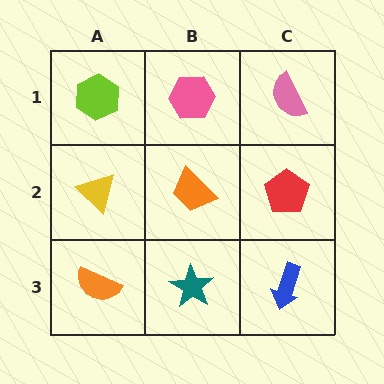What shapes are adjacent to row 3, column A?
A yellow triangle (row 2, column A), a teal star (row 3, column B).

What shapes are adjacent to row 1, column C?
A red pentagon (row 2, column C), a pink hexagon (row 1, column B).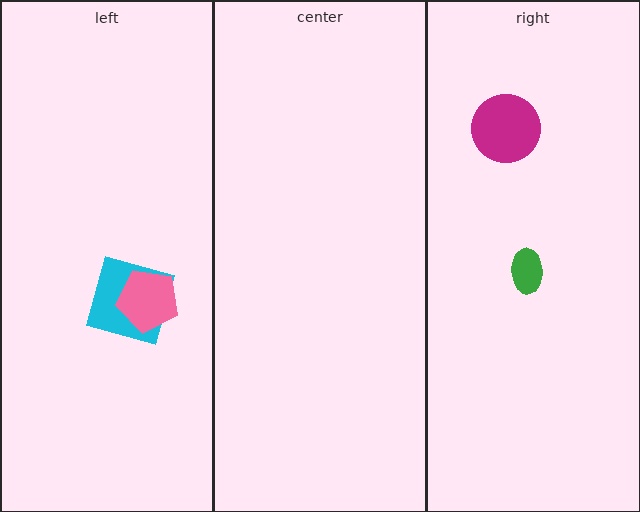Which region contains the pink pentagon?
The left region.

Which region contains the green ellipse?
The right region.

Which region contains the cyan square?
The left region.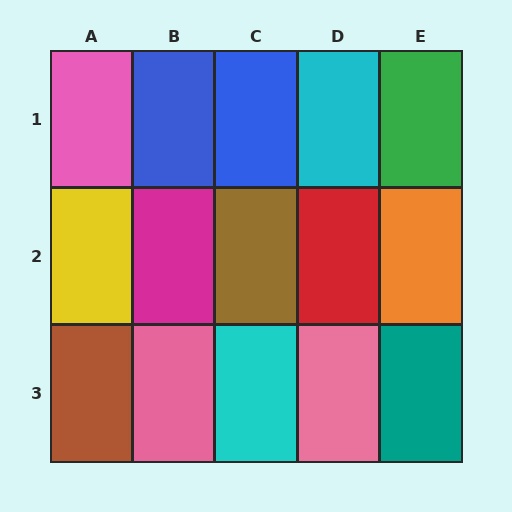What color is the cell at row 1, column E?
Green.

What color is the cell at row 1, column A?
Pink.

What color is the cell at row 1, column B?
Blue.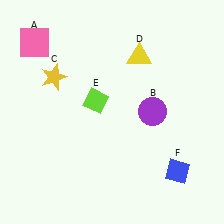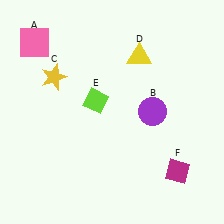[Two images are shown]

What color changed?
The diamond (F) changed from blue in Image 1 to magenta in Image 2.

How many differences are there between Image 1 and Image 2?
There is 1 difference between the two images.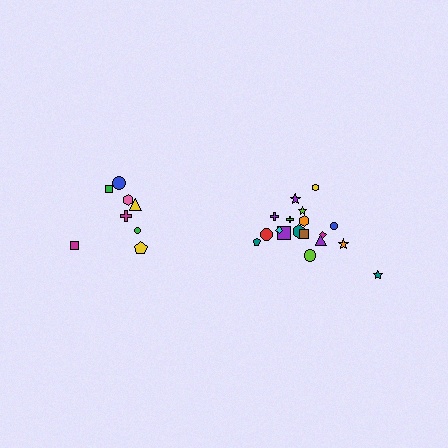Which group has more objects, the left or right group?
The right group.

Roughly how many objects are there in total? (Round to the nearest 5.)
Roughly 25 objects in total.